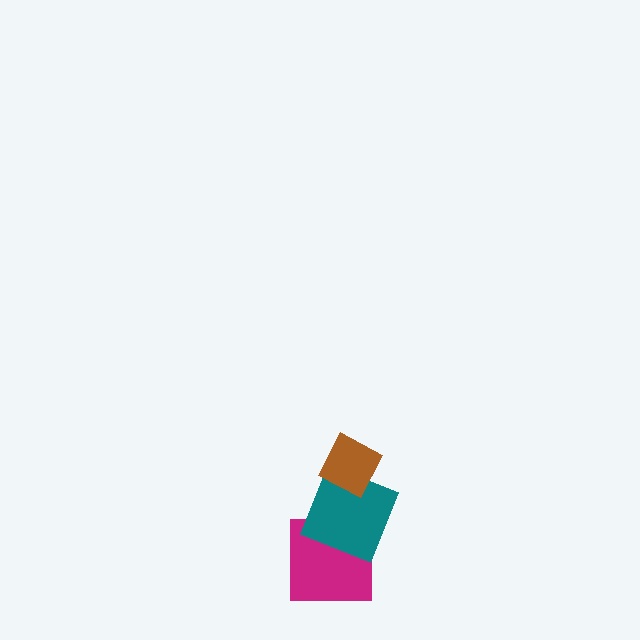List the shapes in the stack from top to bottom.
From top to bottom: the brown diamond, the teal square, the magenta square.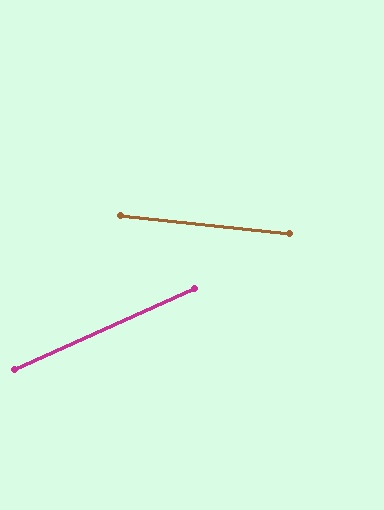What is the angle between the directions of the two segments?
Approximately 31 degrees.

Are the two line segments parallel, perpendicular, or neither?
Neither parallel nor perpendicular — they differ by about 31°.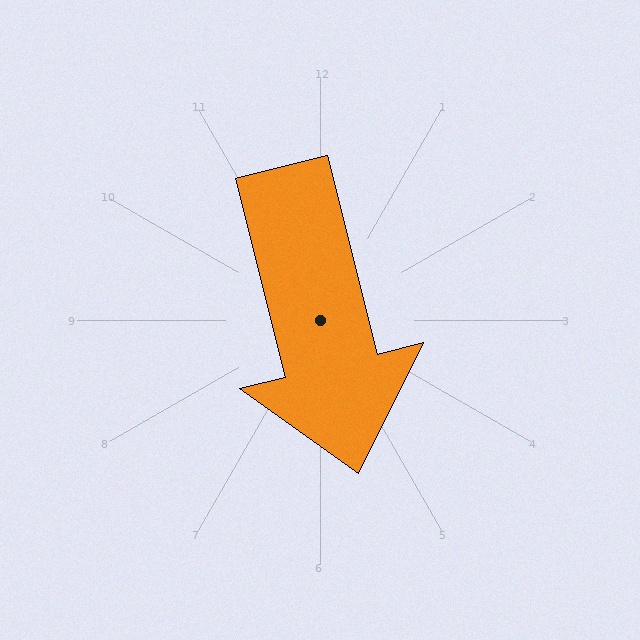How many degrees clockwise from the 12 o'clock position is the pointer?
Approximately 166 degrees.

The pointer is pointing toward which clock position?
Roughly 6 o'clock.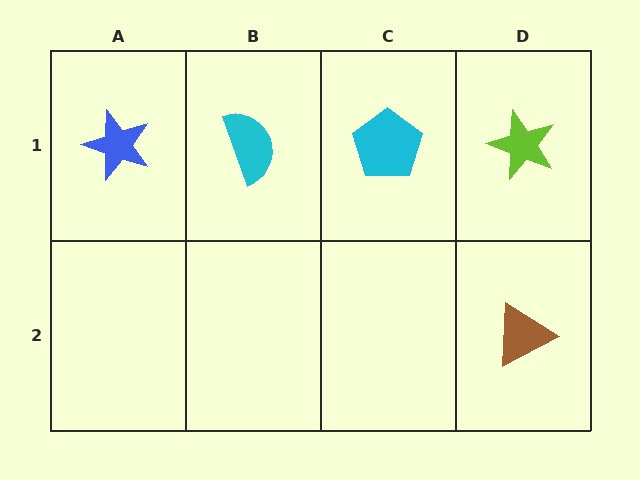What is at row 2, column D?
A brown triangle.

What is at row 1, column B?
A cyan semicircle.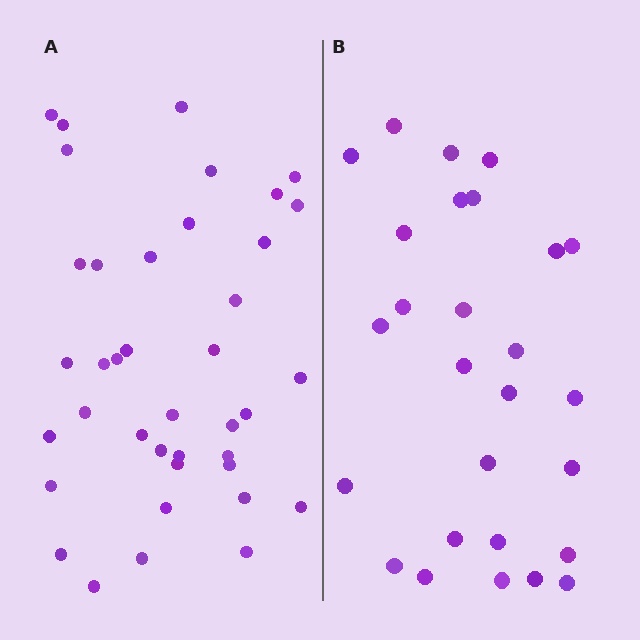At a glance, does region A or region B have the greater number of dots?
Region A (the left region) has more dots.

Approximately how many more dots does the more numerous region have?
Region A has roughly 12 or so more dots than region B.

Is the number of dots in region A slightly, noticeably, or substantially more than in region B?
Region A has noticeably more, but not dramatically so. The ratio is roughly 1.4 to 1.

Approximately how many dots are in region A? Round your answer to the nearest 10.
About 40 dots. (The exact count is 39, which rounds to 40.)